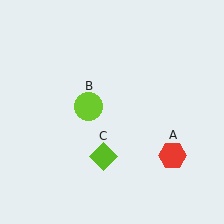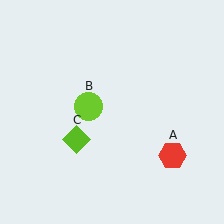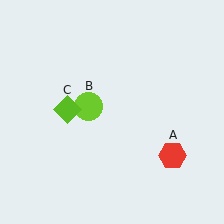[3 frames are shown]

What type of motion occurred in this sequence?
The lime diamond (object C) rotated clockwise around the center of the scene.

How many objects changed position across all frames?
1 object changed position: lime diamond (object C).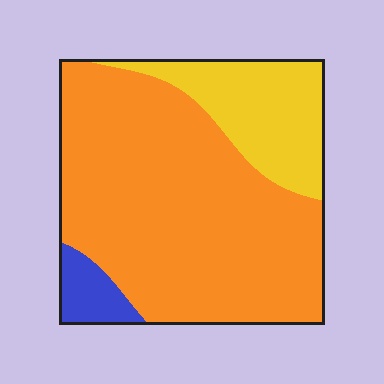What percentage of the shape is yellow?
Yellow covers 22% of the shape.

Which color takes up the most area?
Orange, at roughly 70%.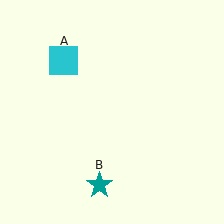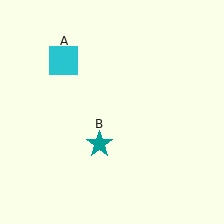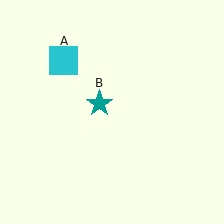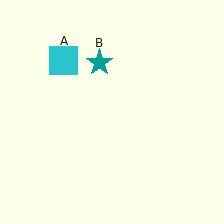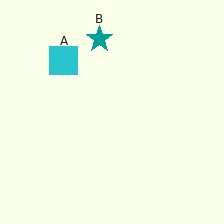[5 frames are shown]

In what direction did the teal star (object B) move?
The teal star (object B) moved up.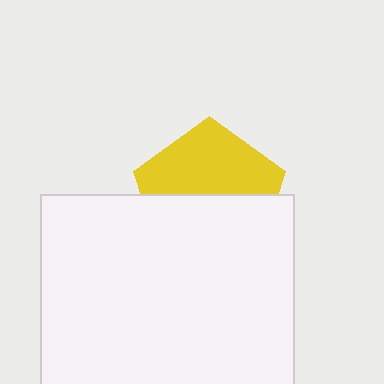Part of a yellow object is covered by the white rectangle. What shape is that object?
It is a pentagon.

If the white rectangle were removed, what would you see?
You would see the complete yellow pentagon.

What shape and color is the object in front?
The object in front is a white rectangle.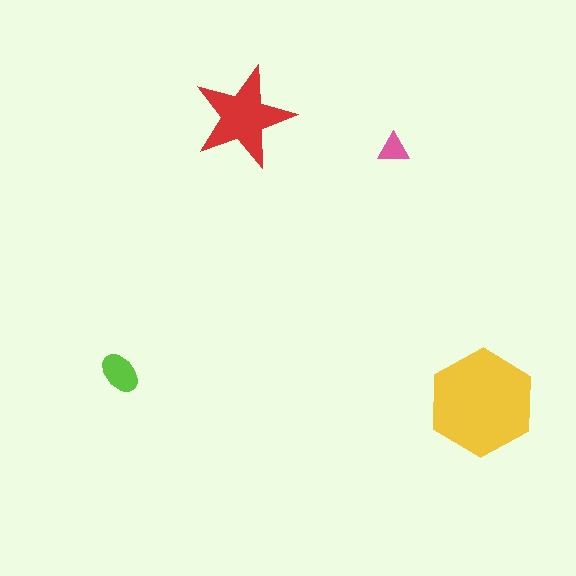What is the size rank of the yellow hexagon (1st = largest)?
1st.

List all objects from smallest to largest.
The pink triangle, the lime ellipse, the red star, the yellow hexagon.